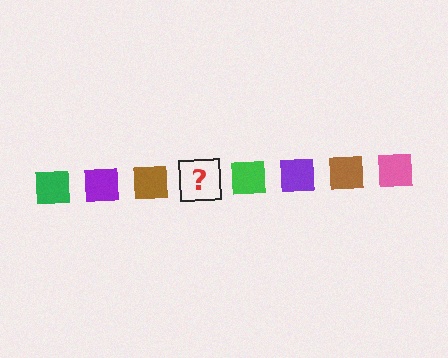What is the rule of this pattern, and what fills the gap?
The rule is that the pattern cycles through green, purple, brown, pink squares. The gap should be filled with a pink square.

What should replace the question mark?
The question mark should be replaced with a pink square.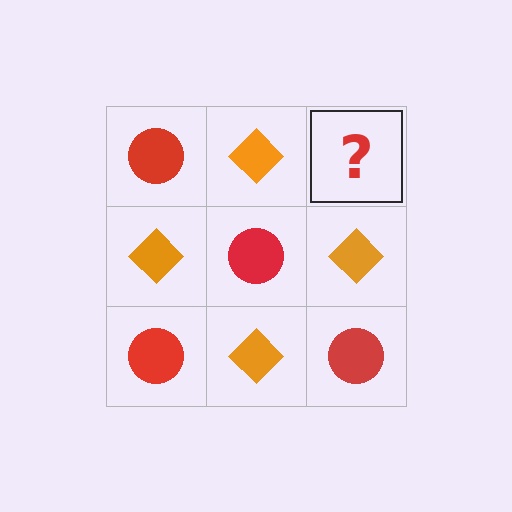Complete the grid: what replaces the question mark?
The question mark should be replaced with a red circle.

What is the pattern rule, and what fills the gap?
The rule is that it alternates red circle and orange diamond in a checkerboard pattern. The gap should be filled with a red circle.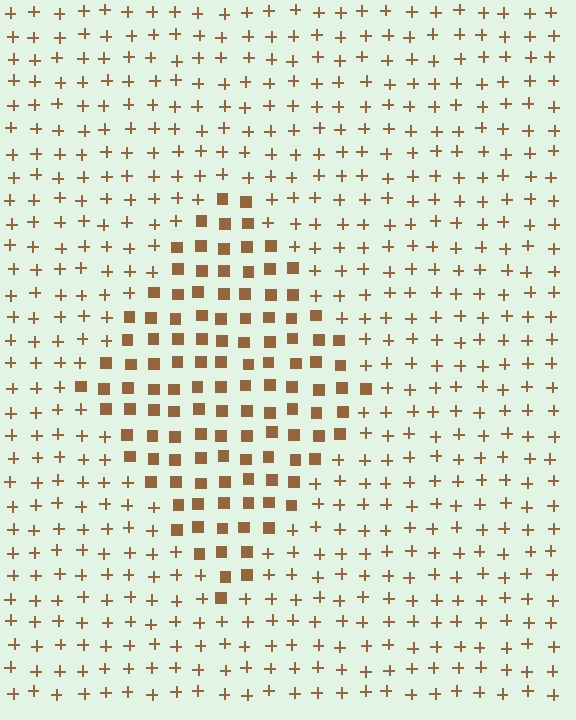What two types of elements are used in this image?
The image uses squares inside the diamond region and plus signs outside it.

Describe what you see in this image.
The image is filled with small brown elements arranged in a uniform grid. A diamond-shaped region contains squares, while the surrounding area contains plus signs. The boundary is defined purely by the change in element shape.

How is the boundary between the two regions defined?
The boundary is defined by a change in element shape: squares inside vs. plus signs outside. All elements share the same color and spacing.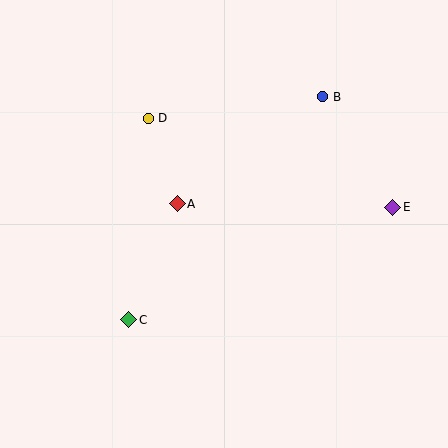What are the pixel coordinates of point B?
Point B is at (323, 97).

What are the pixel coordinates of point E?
Point E is at (393, 207).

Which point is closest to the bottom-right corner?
Point E is closest to the bottom-right corner.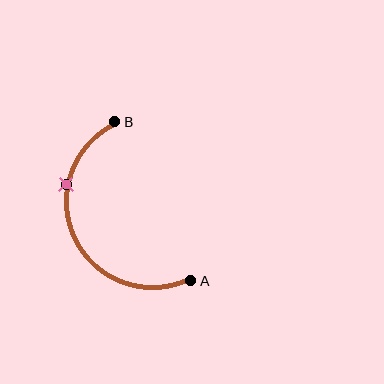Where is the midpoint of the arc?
The arc midpoint is the point on the curve farthest from the straight line joining A and B. It sits to the left of that line.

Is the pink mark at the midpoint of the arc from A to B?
No. The pink mark lies on the arc but is closer to endpoint B. The arc midpoint would be at the point on the curve equidistant along the arc from both A and B.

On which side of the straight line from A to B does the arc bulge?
The arc bulges to the left of the straight line connecting A and B.